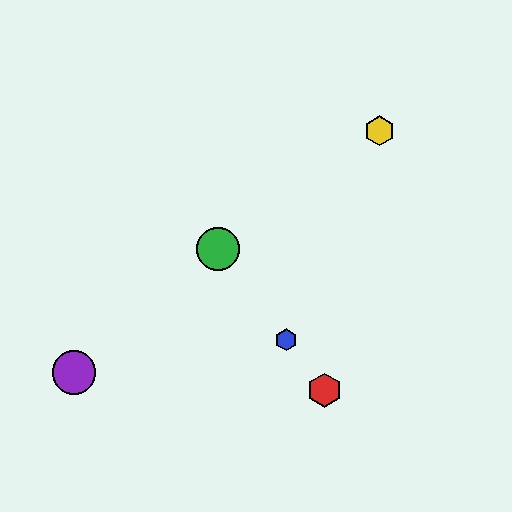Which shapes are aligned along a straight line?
The red hexagon, the blue hexagon, the green circle are aligned along a straight line.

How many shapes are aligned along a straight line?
3 shapes (the red hexagon, the blue hexagon, the green circle) are aligned along a straight line.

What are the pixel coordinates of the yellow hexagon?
The yellow hexagon is at (379, 131).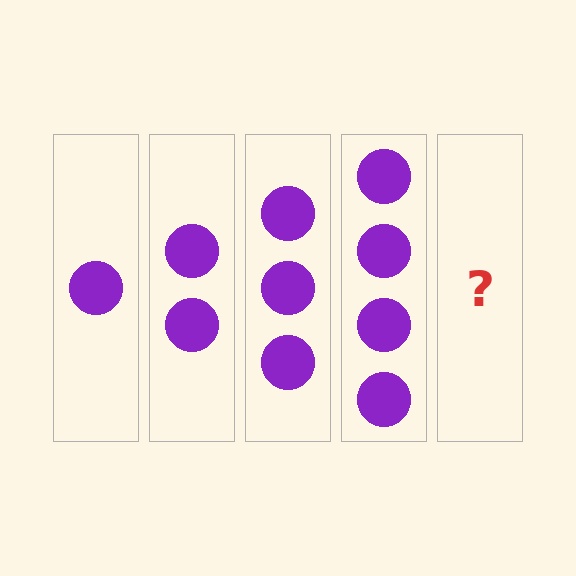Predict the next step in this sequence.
The next step is 5 circles.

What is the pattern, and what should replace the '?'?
The pattern is that each step adds one more circle. The '?' should be 5 circles.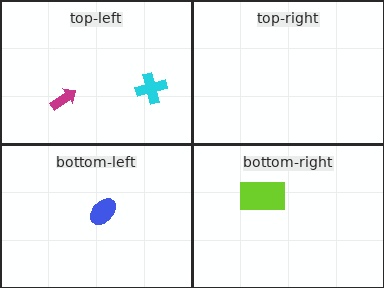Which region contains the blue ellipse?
The bottom-left region.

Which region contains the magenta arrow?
The top-left region.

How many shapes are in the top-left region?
2.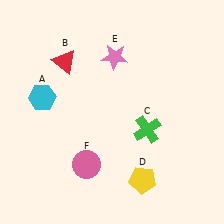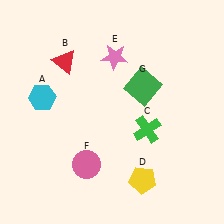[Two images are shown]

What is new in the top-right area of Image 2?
A green square (G) was added in the top-right area of Image 2.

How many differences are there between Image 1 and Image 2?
There is 1 difference between the two images.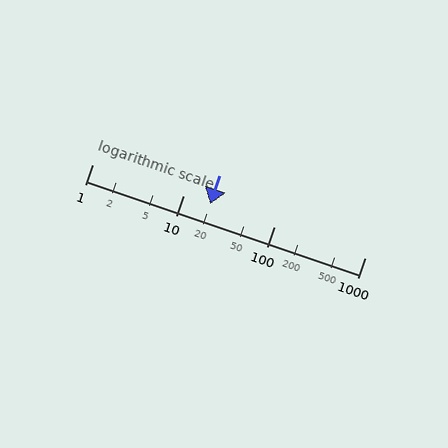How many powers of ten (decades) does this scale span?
The scale spans 3 decades, from 1 to 1000.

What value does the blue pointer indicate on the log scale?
The pointer indicates approximately 20.